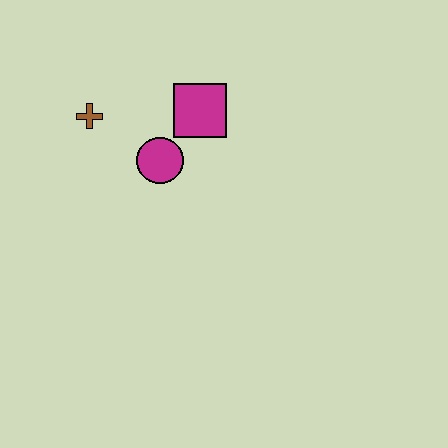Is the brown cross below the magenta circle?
No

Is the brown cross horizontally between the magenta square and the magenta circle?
No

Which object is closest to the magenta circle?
The magenta square is closest to the magenta circle.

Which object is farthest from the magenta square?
The brown cross is farthest from the magenta square.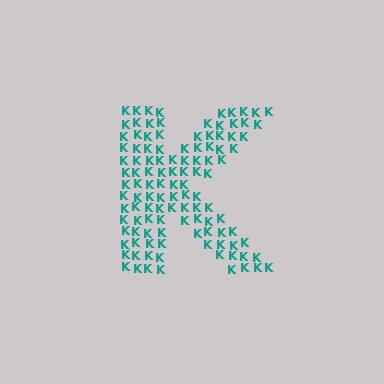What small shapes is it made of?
It is made of small letter K's.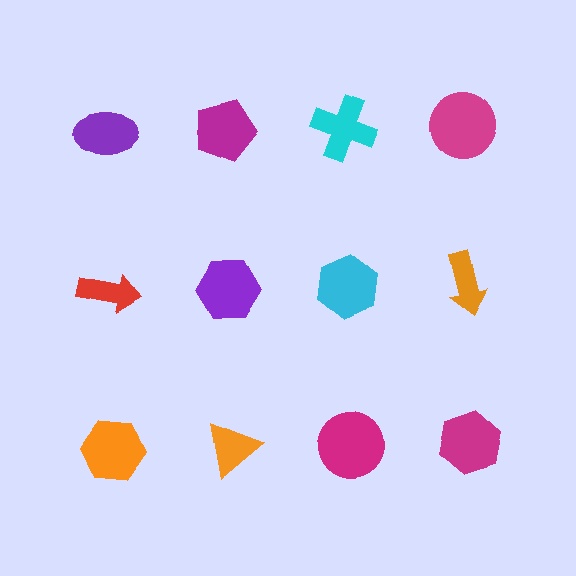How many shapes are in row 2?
4 shapes.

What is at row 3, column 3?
A magenta circle.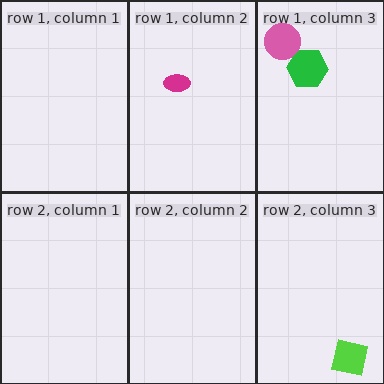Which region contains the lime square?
The row 2, column 3 region.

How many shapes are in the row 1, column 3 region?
2.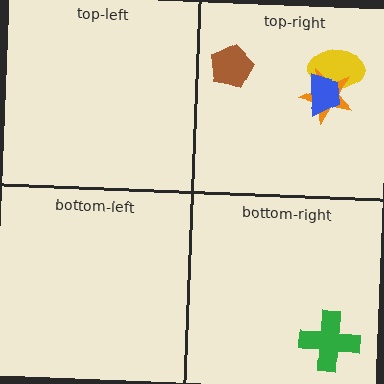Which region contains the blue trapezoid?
The top-right region.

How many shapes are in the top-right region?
4.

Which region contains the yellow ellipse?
The top-right region.